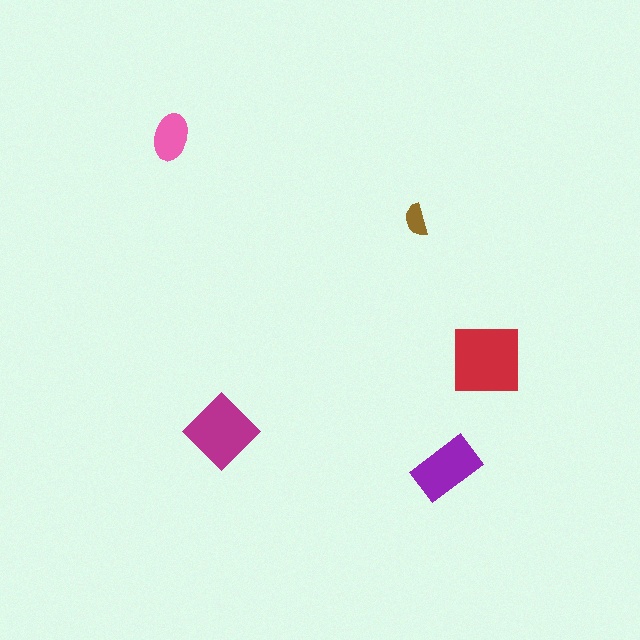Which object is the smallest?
The brown semicircle.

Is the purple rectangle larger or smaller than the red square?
Smaller.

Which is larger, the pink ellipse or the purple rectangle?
The purple rectangle.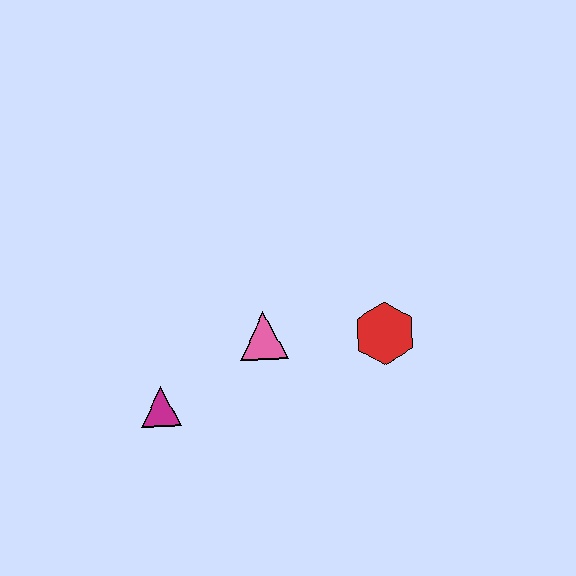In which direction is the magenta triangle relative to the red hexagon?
The magenta triangle is to the left of the red hexagon.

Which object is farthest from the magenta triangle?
The red hexagon is farthest from the magenta triangle.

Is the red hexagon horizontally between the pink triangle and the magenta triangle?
No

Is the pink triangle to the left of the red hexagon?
Yes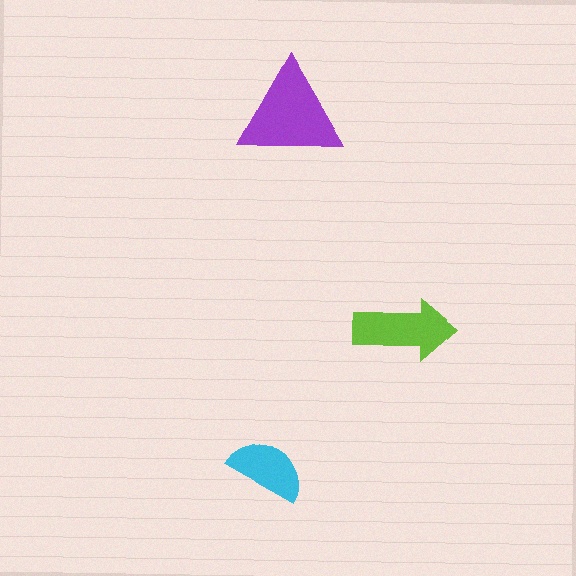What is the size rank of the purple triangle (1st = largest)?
1st.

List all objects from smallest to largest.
The cyan semicircle, the lime arrow, the purple triangle.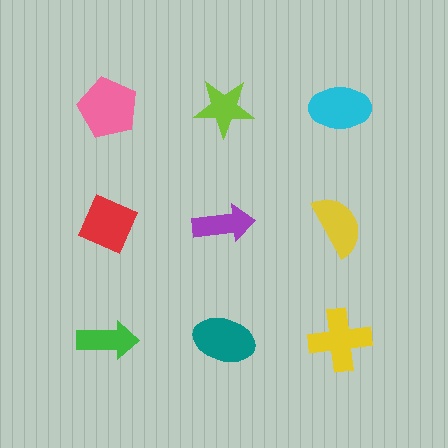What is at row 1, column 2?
A lime star.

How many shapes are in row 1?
3 shapes.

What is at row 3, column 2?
A teal ellipse.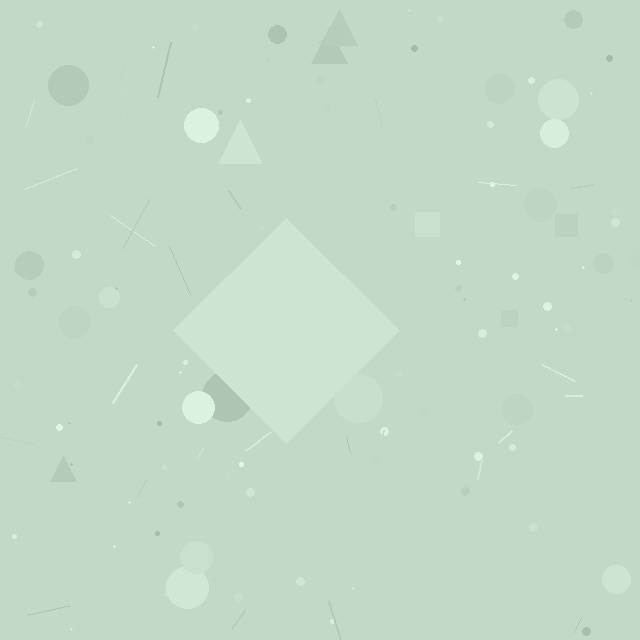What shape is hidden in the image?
A diamond is hidden in the image.